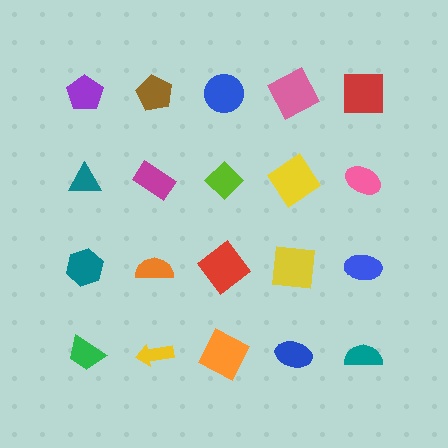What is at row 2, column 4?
A yellow diamond.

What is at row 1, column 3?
A blue circle.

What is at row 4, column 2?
A yellow arrow.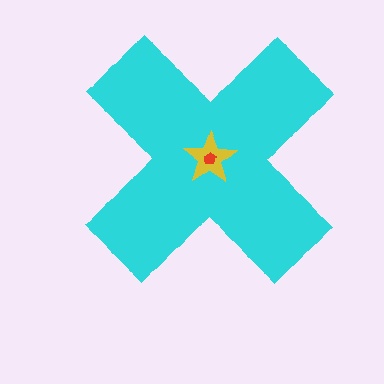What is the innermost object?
The red pentagon.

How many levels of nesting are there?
3.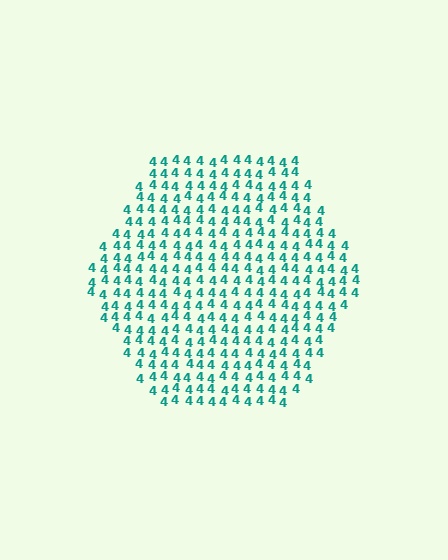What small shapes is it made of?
It is made of small digit 4's.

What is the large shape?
The large shape is a hexagon.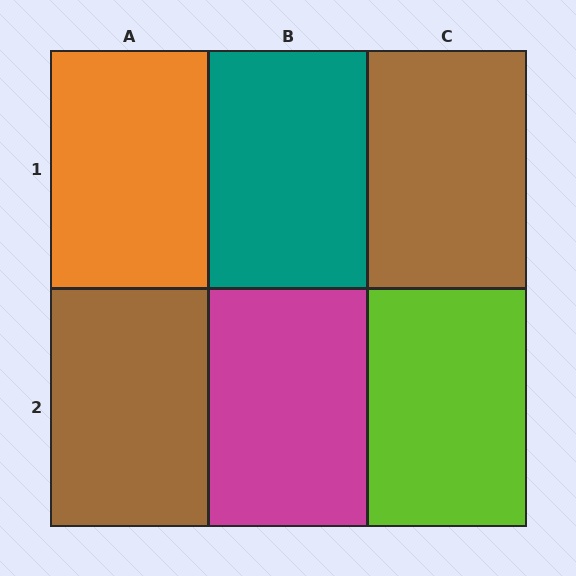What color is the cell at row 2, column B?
Magenta.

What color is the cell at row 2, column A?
Brown.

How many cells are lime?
1 cell is lime.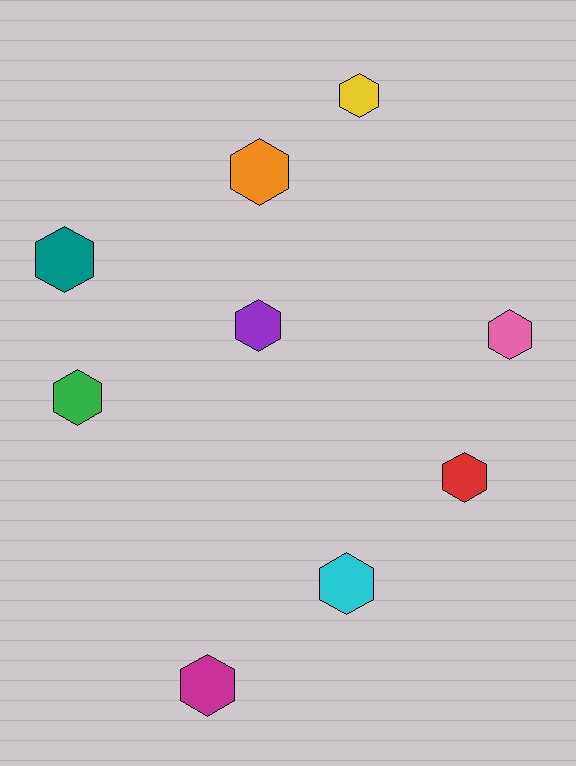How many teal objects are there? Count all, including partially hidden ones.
There is 1 teal object.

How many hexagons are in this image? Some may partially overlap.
There are 9 hexagons.